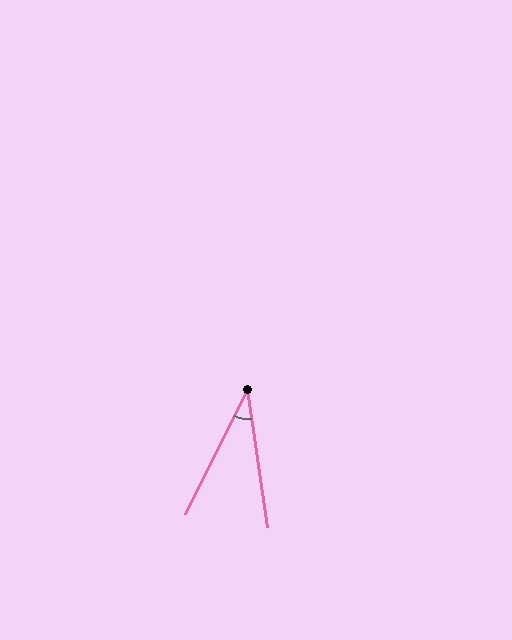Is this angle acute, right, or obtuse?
It is acute.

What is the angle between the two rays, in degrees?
Approximately 35 degrees.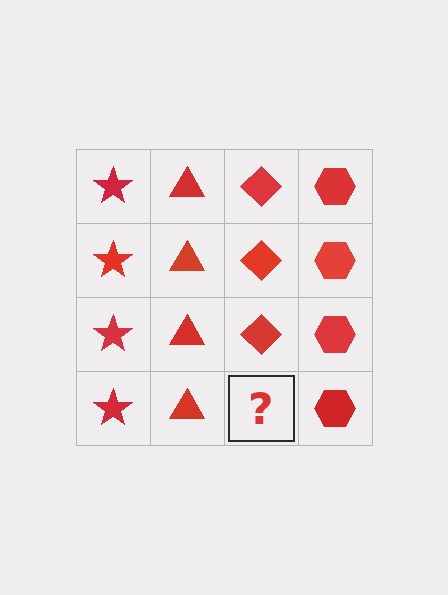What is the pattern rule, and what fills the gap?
The rule is that each column has a consistent shape. The gap should be filled with a red diamond.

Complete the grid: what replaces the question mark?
The question mark should be replaced with a red diamond.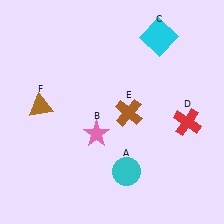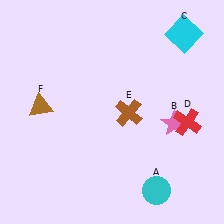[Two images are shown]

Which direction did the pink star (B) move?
The pink star (B) moved right.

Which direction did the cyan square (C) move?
The cyan square (C) moved right.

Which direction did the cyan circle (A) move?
The cyan circle (A) moved right.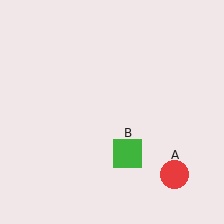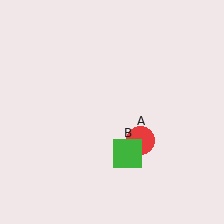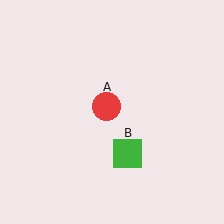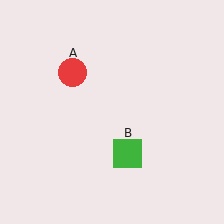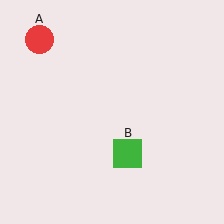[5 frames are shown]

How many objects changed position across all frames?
1 object changed position: red circle (object A).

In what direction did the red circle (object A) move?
The red circle (object A) moved up and to the left.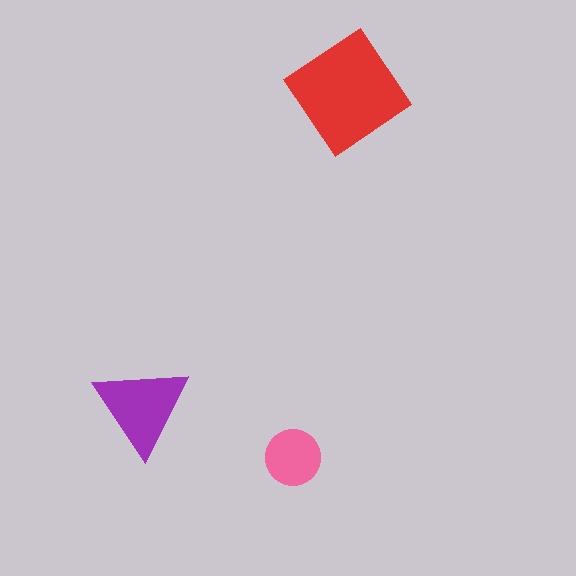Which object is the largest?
The red diamond.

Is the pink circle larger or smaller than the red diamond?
Smaller.